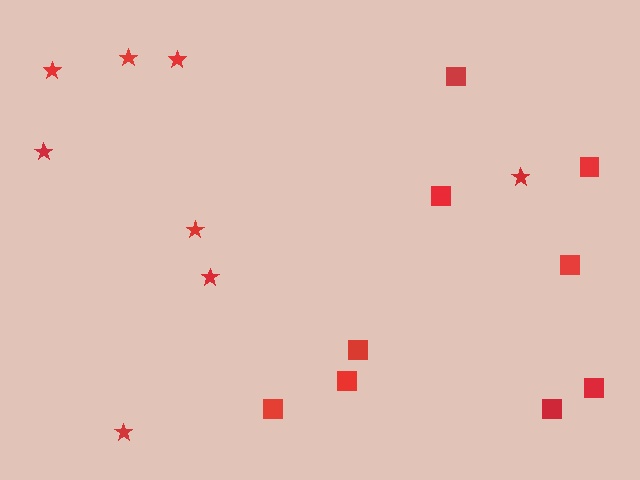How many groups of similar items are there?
There are 2 groups: one group of squares (9) and one group of stars (8).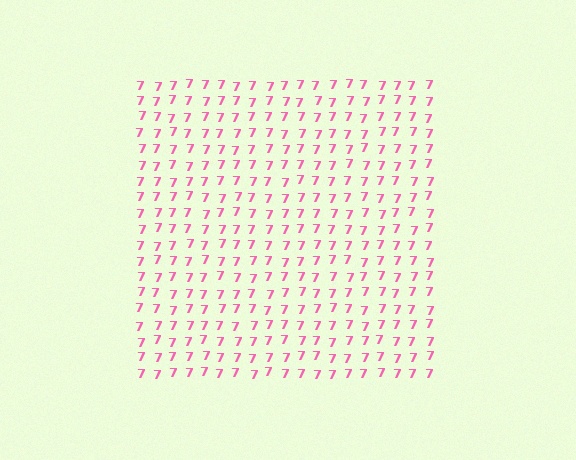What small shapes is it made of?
It is made of small digit 7's.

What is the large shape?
The large shape is a square.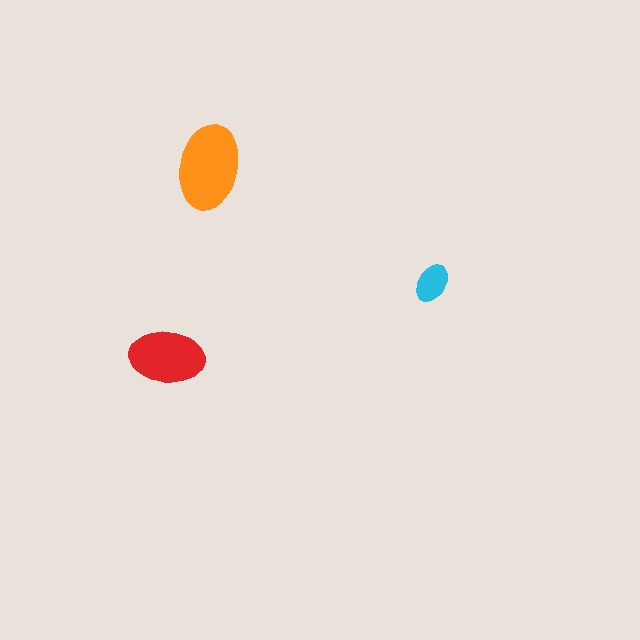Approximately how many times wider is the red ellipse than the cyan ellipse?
About 2 times wider.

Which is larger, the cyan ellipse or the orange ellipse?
The orange one.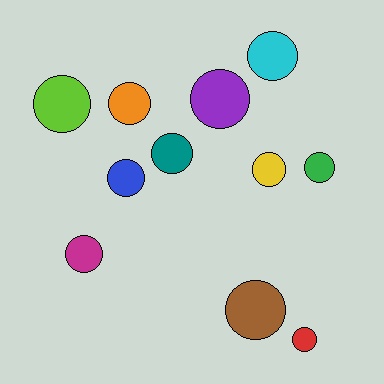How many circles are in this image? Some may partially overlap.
There are 11 circles.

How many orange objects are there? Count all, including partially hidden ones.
There is 1 orange object.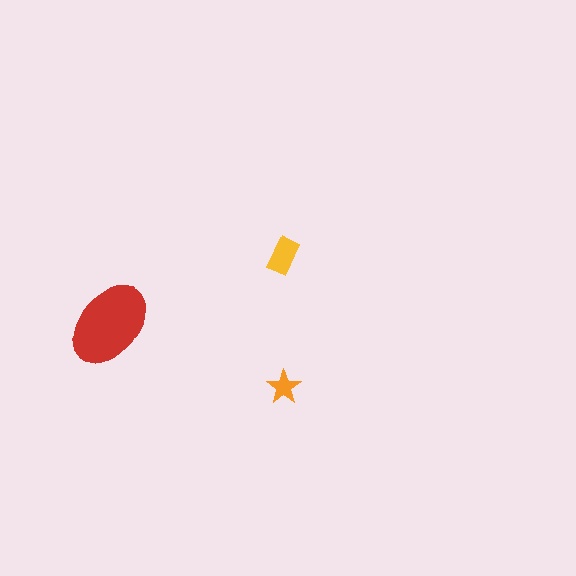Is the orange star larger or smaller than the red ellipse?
Smaller.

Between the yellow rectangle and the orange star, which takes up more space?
The yellow rectangle.